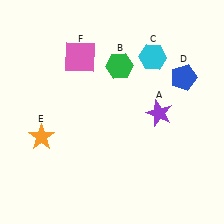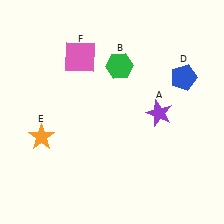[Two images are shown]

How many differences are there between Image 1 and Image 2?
There is 1 difference between the two images.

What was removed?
The cyan hexagon (C) was removed in Image 2.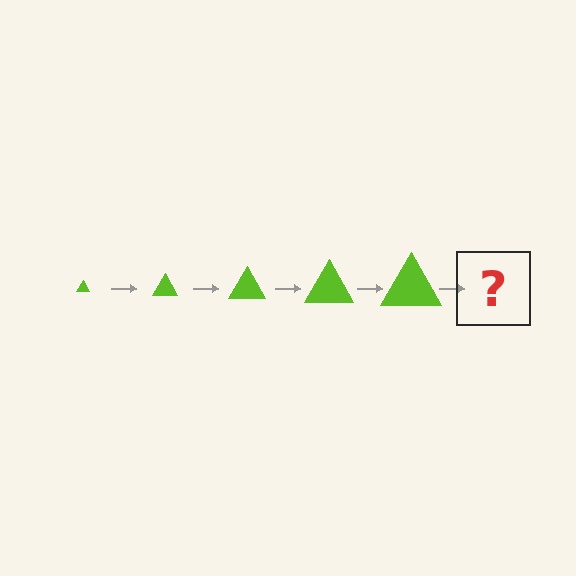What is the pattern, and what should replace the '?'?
The pattern is that the triangle gets progressively larger each step. The '?' should be a lime triangle, larger than the previous one.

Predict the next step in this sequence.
The next step is a lime triangle, larger than the previous one.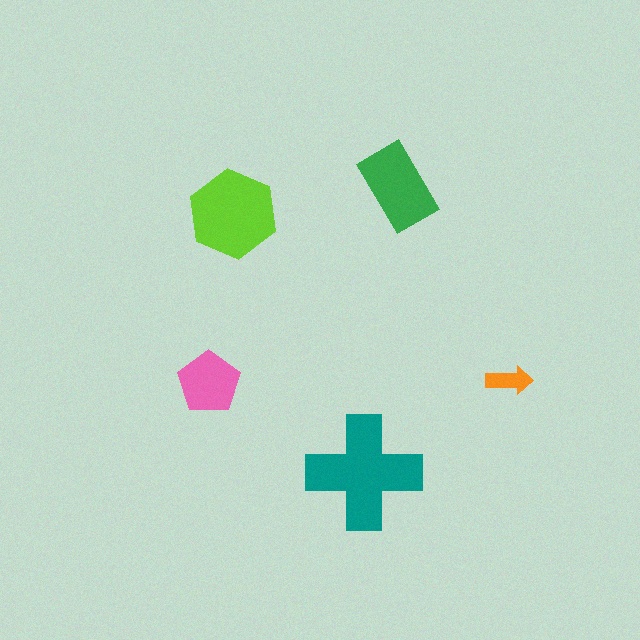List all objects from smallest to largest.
The orange arrow, the pink pentagon, the green rectangle, the lime hexagon, the teal cross.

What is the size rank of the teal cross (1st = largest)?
1st.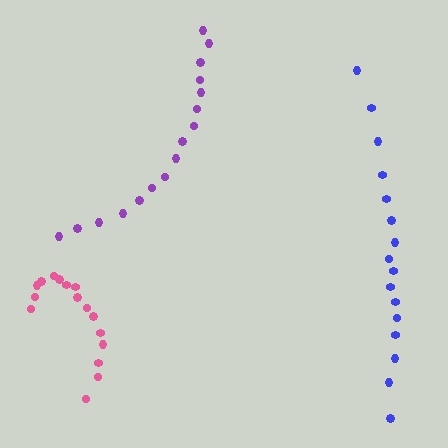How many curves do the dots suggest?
There are 3 distinct paths.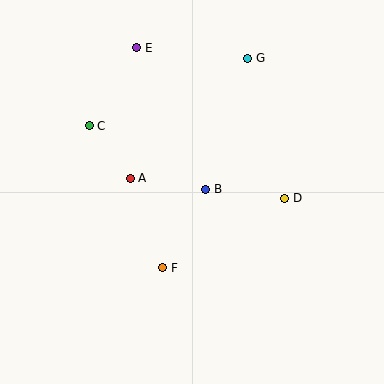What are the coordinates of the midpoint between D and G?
The midpoint between D and G is at (266, 128).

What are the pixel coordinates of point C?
Point C is at (89, 126).